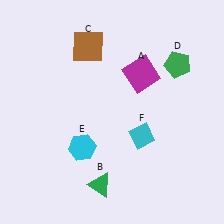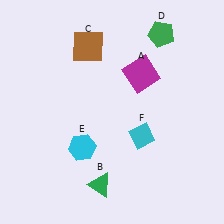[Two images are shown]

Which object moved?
The green pentagon (D) moved up.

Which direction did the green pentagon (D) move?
The green pentagon (D) moved up.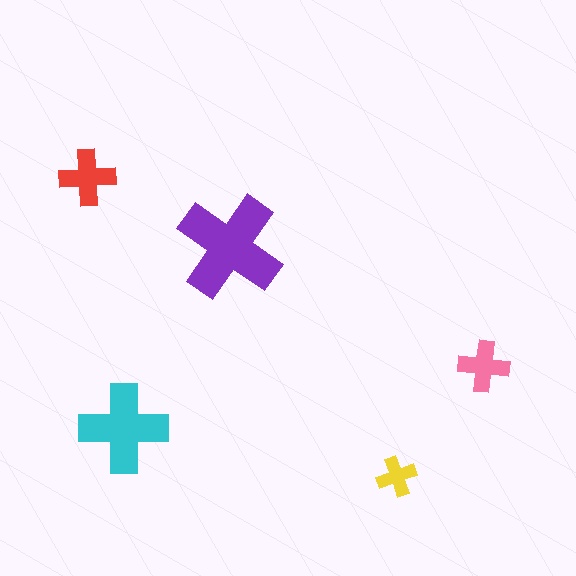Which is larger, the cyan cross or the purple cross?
The purple one.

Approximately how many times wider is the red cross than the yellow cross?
About 1.5 times wider.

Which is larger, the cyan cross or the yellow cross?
The cyan one.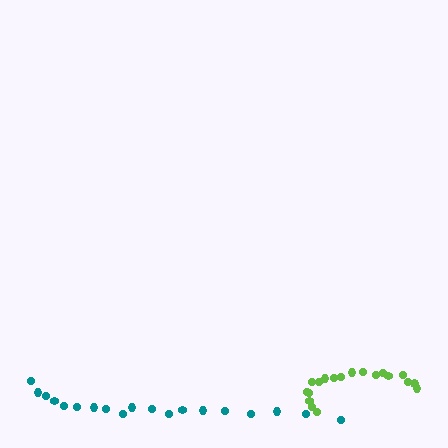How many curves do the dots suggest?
There are 2 distinct paths.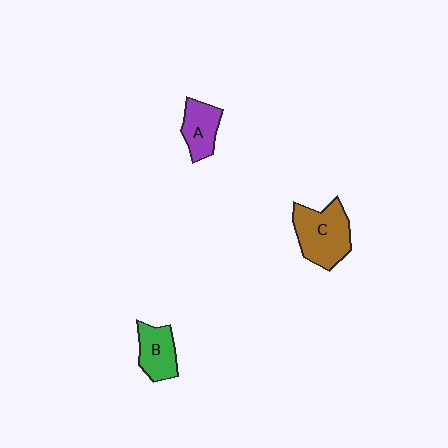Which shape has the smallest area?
Shape A (purple).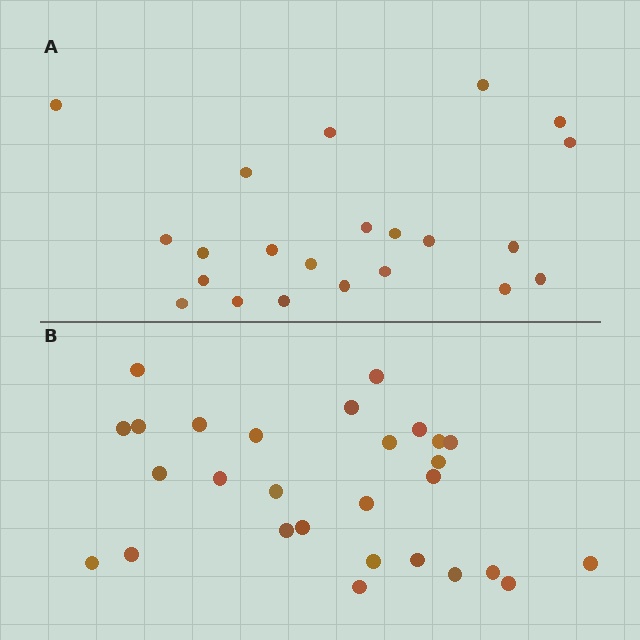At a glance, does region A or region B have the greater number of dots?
Region B (the bottom region) has more dots.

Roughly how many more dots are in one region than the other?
Region B has about 6 more dots than region A.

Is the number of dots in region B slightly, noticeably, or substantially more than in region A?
Region B has noticeably more, but not dramatically so. The ratio is roughly 1.3 to 1.